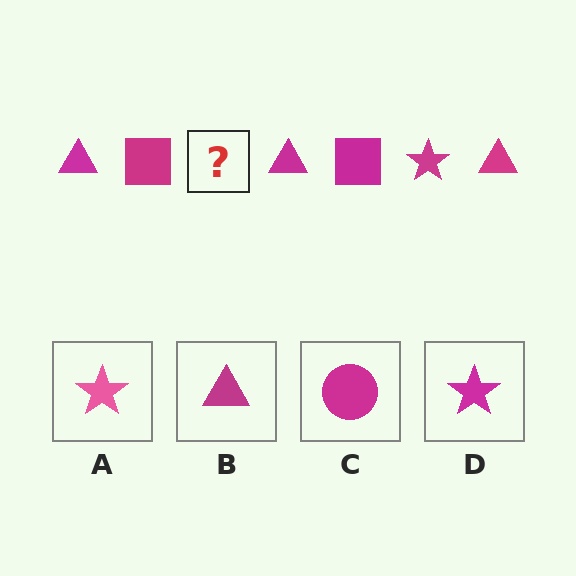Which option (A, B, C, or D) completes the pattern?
D.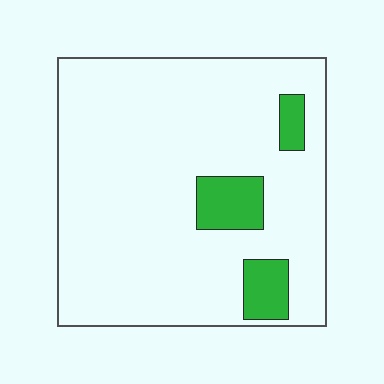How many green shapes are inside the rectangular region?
3.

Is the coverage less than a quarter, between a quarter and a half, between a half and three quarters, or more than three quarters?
Less than a quarter.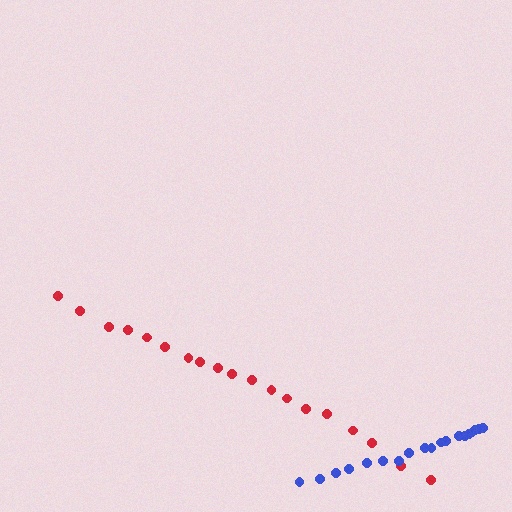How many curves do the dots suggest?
There are 2 distinct paths.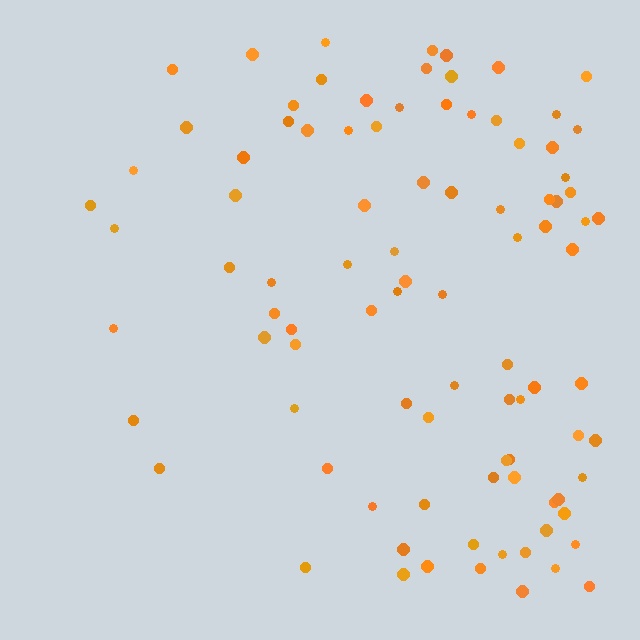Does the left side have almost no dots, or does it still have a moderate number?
Still a moderate number, just noticeably fewer than the right.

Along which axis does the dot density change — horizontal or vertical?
Horizontal.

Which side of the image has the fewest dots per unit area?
The left.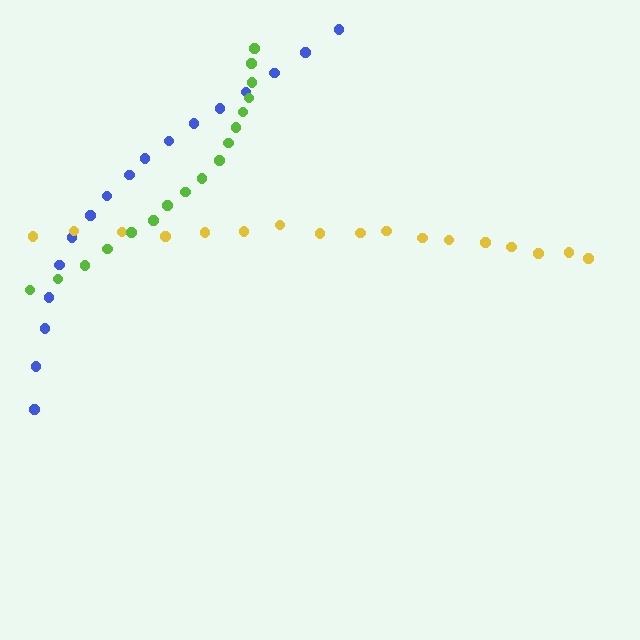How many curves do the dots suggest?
There are 3 distinct paths.